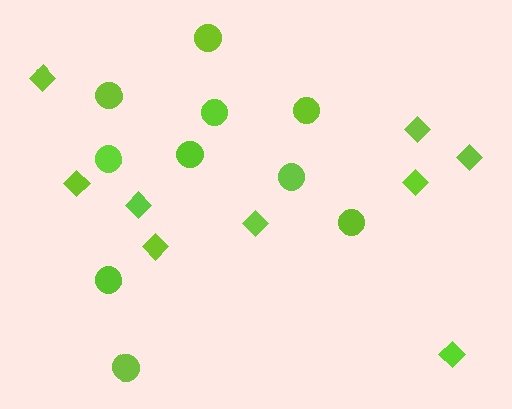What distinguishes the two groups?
There are 2 groups: one group of circles (10) and one group of diamonds (9).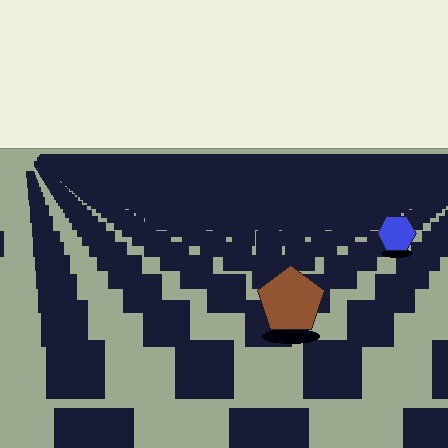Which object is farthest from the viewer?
The blue hexagon is farthest from the viewer. It appears smaller and the ground texture around it is denser.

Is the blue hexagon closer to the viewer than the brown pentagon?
No. The brown pentagon is closer — you can tell from the texture gradient: the ground texture is coarser near it.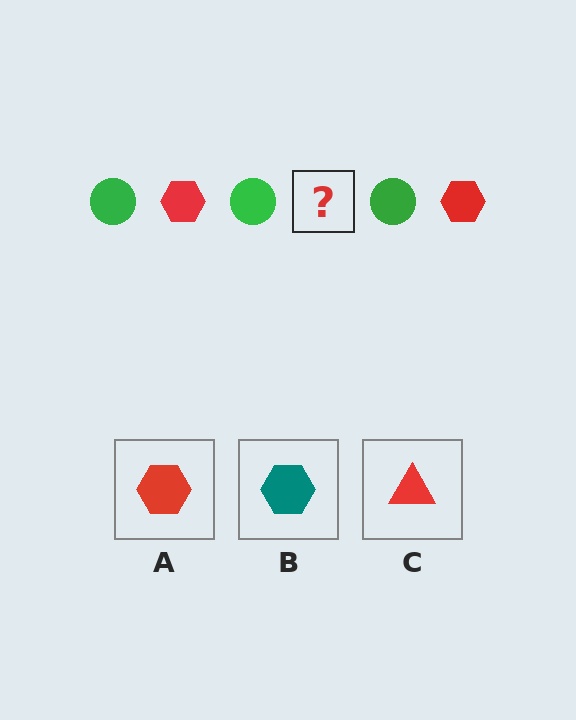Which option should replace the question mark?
Option A.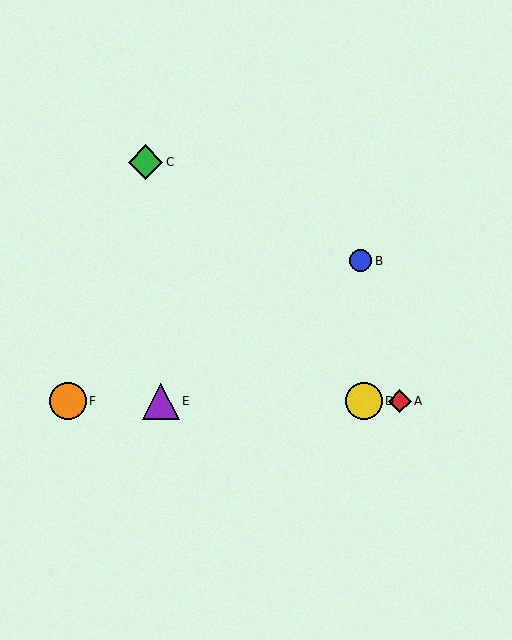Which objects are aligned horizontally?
Objects A, D, E, F are aligned horizontally.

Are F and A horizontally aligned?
Yes, both are at y≈401.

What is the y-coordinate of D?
Object D is at y≈401.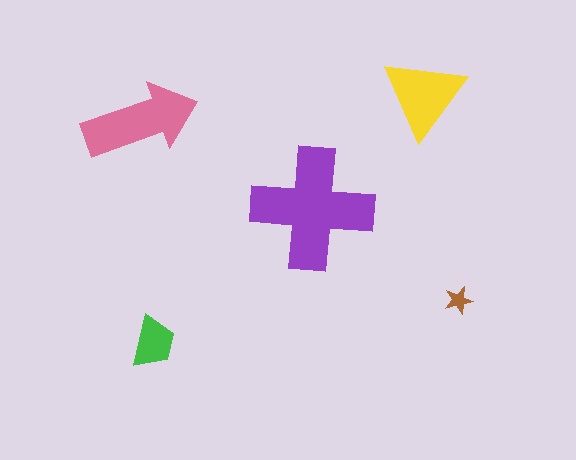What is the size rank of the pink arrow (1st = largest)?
2nd.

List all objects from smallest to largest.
The brown star, the green trapezoid, the yellow triangle, the pink arrow, the purple cross.